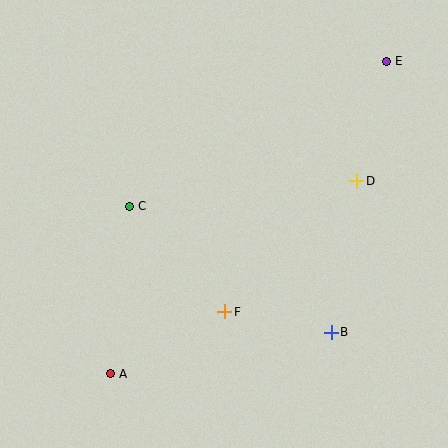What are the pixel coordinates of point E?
Point E is at (386, 61).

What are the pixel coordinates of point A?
Point A is at (110, 374).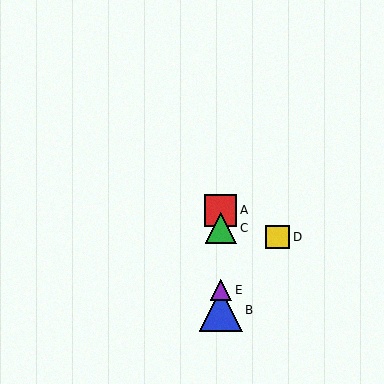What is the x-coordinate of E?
Object E is at x≈221.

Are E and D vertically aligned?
No, E is at x≈221 and D is at x≈278.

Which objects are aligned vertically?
Objects A, B, C, E are aligned vertically.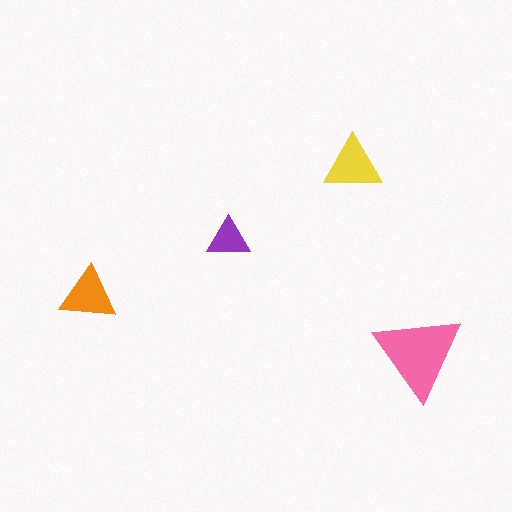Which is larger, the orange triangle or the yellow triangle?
The yellow one.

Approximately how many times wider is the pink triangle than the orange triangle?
About 1.5 times wider.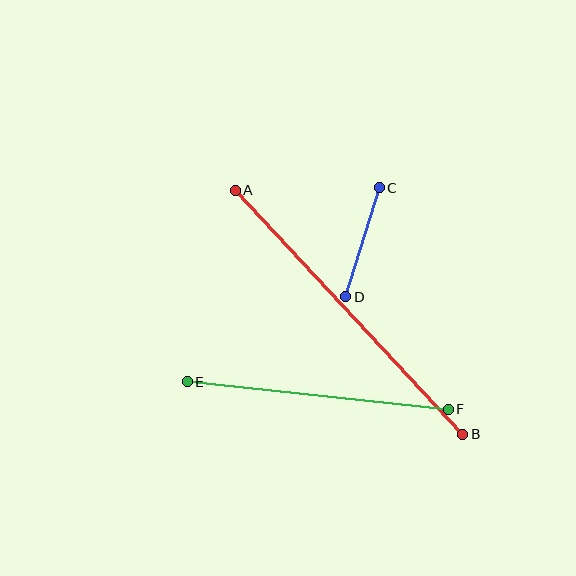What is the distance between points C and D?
The distance is approximately 114 pixels.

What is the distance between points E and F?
The distance is approximately 263 pixels.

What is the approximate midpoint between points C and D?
The midpoint is at approximately (362, 242) pixels.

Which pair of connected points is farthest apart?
Points A and B are farthest apart.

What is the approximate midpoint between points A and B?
The midpoint is at approximately (349, 312) pixels.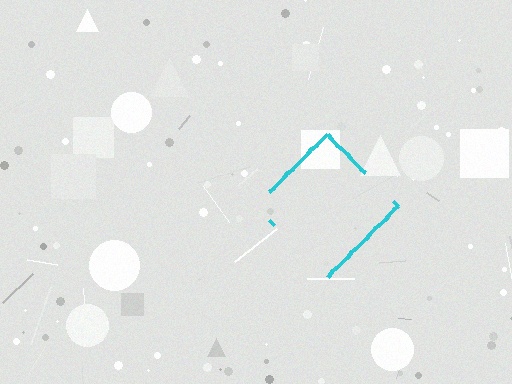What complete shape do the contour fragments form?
The contour fragments form a diamond.